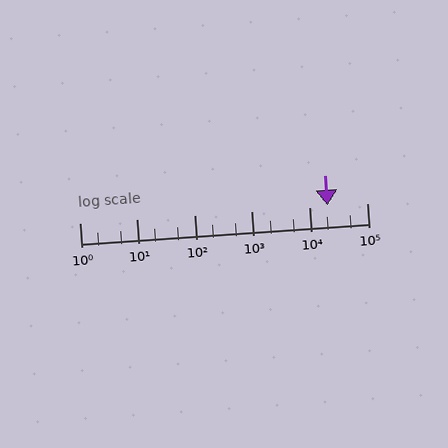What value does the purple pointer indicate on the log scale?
The pointer indicates approximately 21000.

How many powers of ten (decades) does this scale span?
The scale spans 5 decades, from 1 to 100000.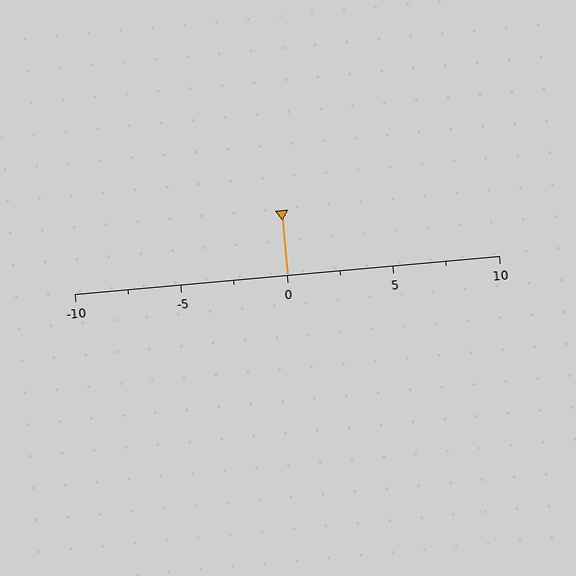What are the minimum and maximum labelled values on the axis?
The axis runs from -10 to 10.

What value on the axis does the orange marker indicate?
The marker indicates approximately 0.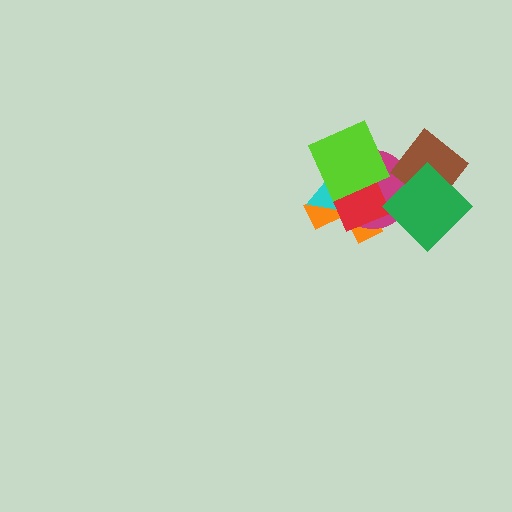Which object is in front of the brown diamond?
The green diamond is in front of the brown diamond.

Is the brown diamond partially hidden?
Yes, it is partially covered by another shape.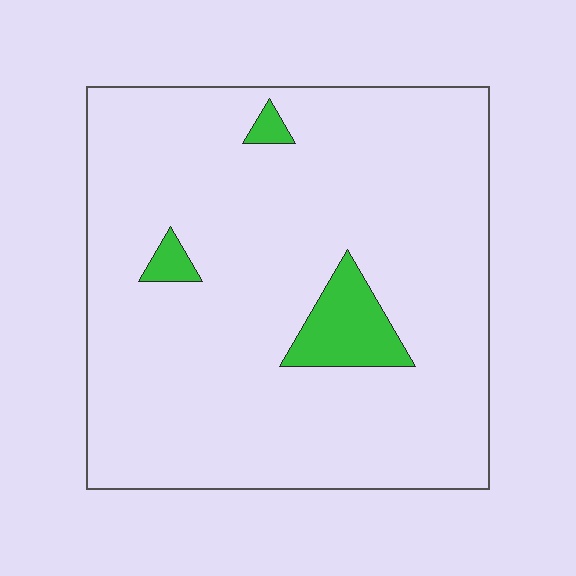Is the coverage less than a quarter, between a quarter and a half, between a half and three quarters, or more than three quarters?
Less than a quarter.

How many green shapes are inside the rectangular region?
3.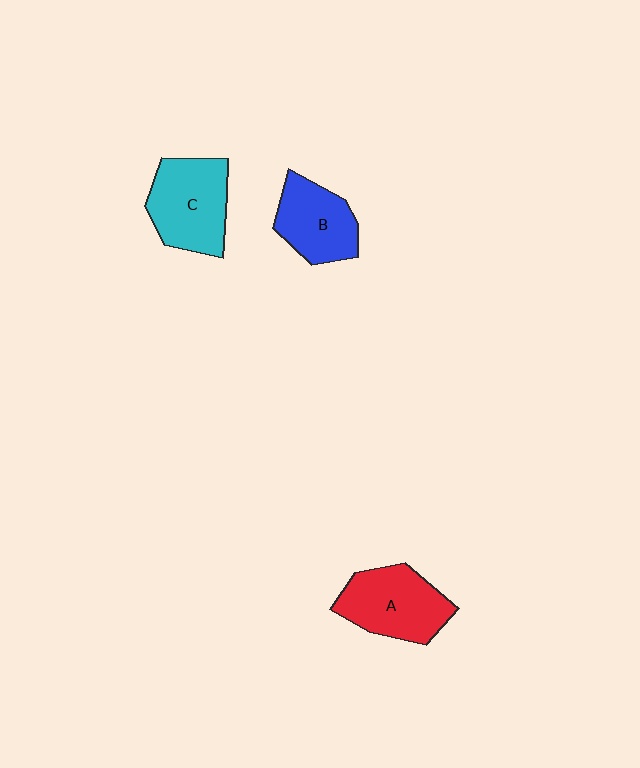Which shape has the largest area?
Shape C (cyan).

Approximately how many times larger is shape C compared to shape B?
Approximately 1.2 times.